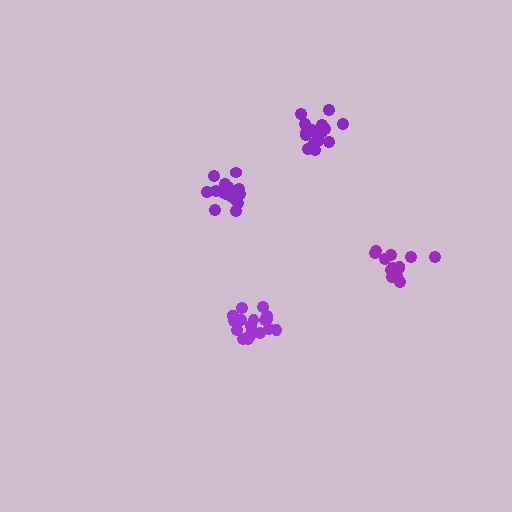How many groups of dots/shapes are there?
There are 4 groups.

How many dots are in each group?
Group 1: 15 dots, Group 2: 16 dots, Group 3: 19 dots, Group 4: 18 dots (68 total).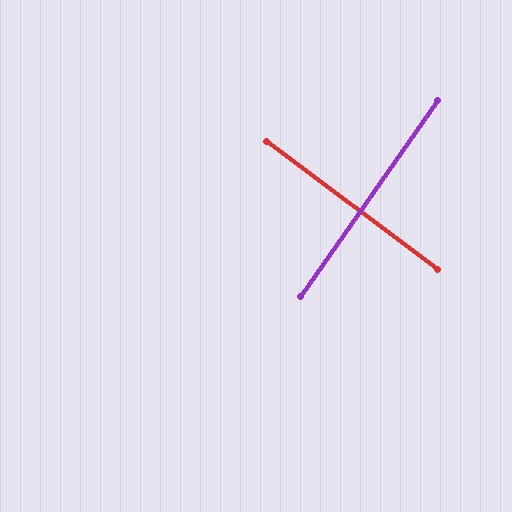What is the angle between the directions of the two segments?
Approximately 88 degrees.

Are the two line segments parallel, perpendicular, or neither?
Perpendicular — they meet at approximately 88°.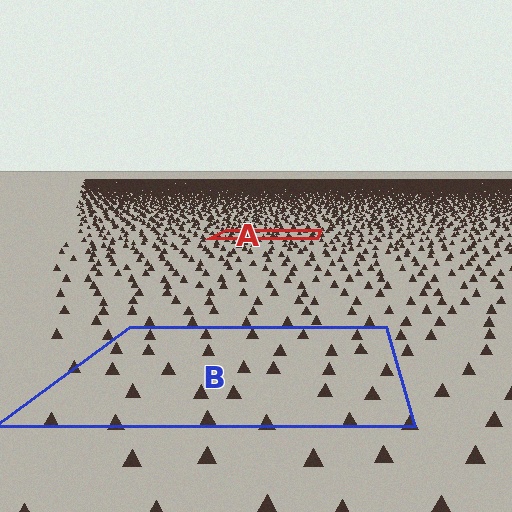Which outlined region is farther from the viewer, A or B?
Region A is farther from the viewer — the texture elements inside it appear smaller and more densely packed.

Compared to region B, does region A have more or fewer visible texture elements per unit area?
Region A has more texture elements per unit area — they are packed more densely because it is farther away.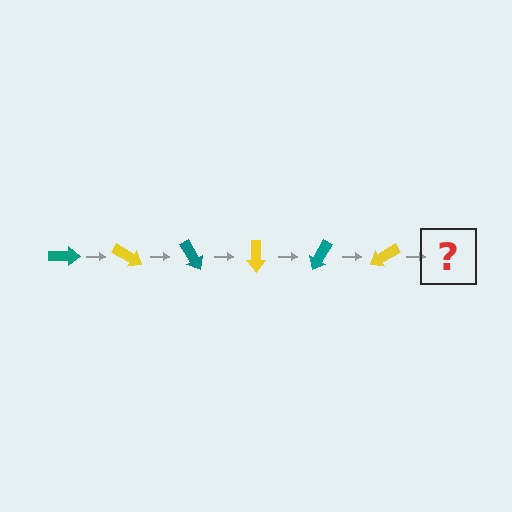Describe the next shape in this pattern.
It should be a teal arrow, rotated 180 degrees from the start.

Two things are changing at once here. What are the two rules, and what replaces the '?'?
The two rules are that it rotates 30 degrees each step and the color cycles through teal and yellow. The '?' should be a teal arrow, rotated 180 degrees from the start.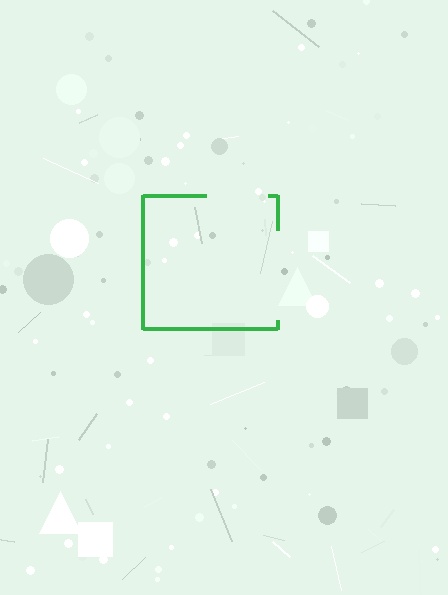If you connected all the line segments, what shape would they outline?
They would outline a square.